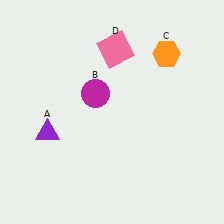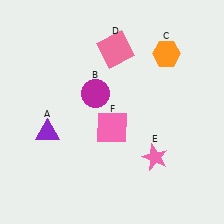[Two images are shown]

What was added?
A pink star (E), a pink square (F) were added in Image 2.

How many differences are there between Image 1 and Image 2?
There are 2 differences between the two images.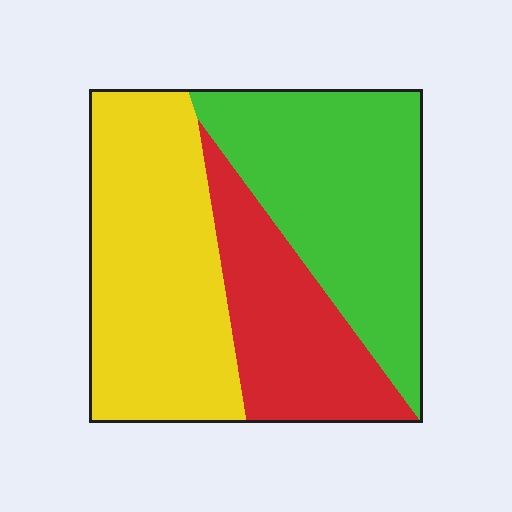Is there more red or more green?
Green.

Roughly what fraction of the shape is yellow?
Yellow covers around 40% of the shape.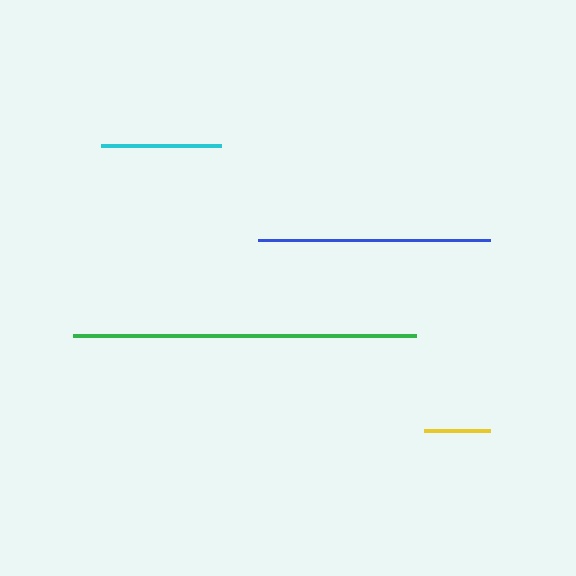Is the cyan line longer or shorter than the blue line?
The blue line is longer than the cyan line.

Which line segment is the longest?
The green line is the longest at approximately 343 pixels.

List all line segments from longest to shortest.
From longest to shortest: green, blue, cyan, yellow.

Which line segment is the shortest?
The yellow line is the shortest at approximately 66 pixels.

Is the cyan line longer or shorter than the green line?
The green line is longer than the cyan line.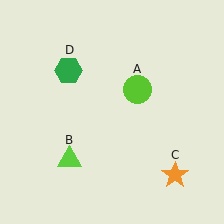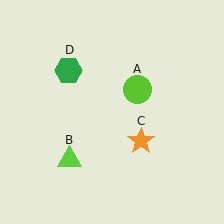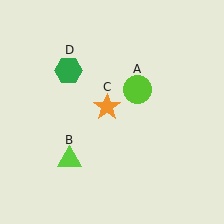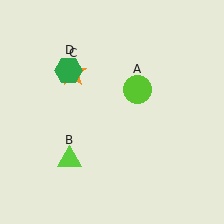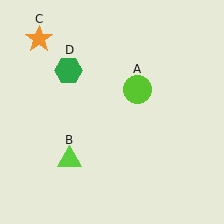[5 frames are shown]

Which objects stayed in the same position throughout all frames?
Lime circle (object A) and lime triangle (object B) and green hexagon (object D) remained stationary.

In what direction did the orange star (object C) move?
The orange star (object C) moved up and to the left.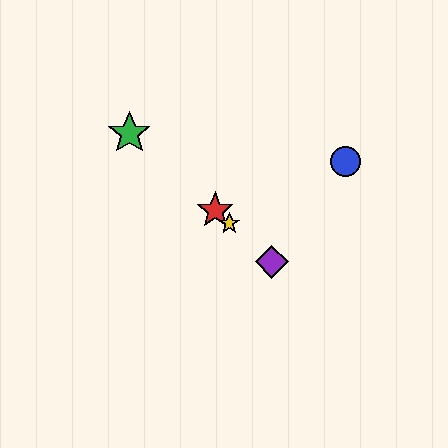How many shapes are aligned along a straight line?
4 shapes (the red star, the green star, the yellow star, the purple diamond) are aligned along a straight line.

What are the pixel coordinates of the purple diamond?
The purple diamond is at (272, 262).